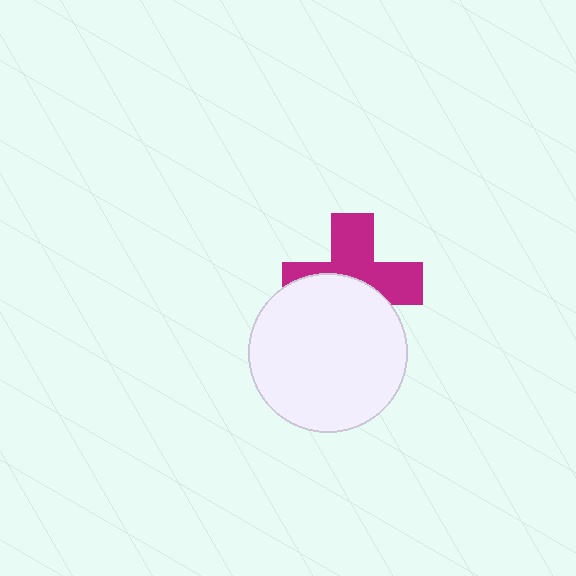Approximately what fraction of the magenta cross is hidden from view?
Roughly 46% of the magenta cross is hidden behind the white circle.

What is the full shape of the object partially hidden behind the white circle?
The partially hidden object is a magenta cross.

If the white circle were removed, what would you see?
You would see the complete magenta cross.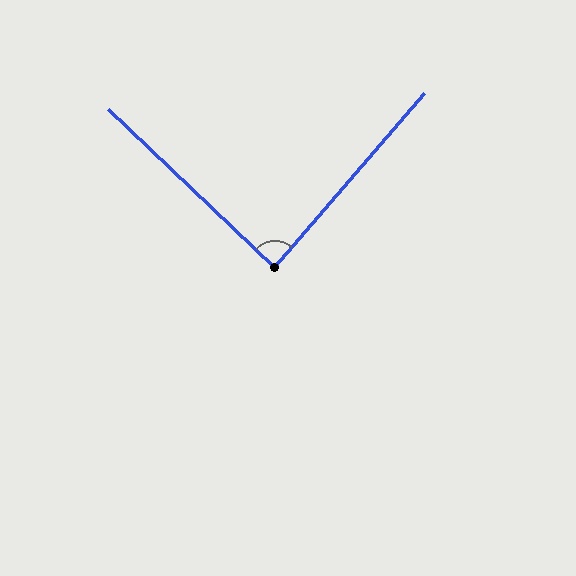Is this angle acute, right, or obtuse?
It is approximately a right angle.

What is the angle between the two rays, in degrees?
Approximately 87 degrees.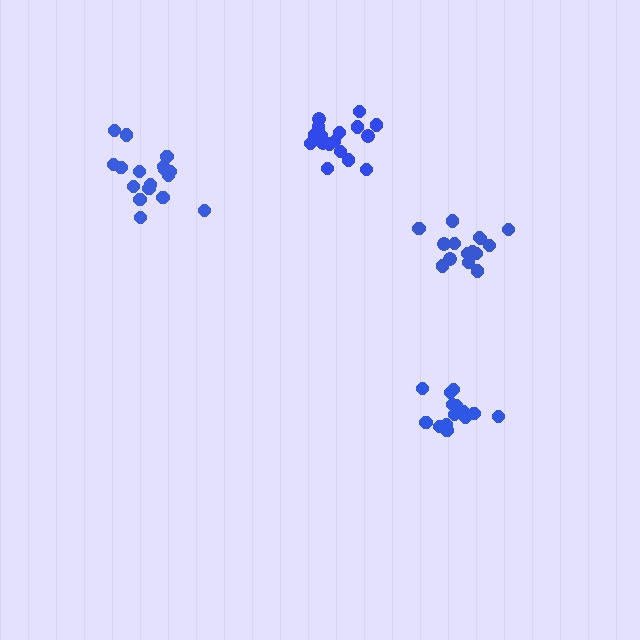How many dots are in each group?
Group 1: 17 dots, Group 2: 17 dots, Group 3: 15 dots, Group 4: 15 dots (64 total).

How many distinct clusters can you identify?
There are 4 distinct clusters.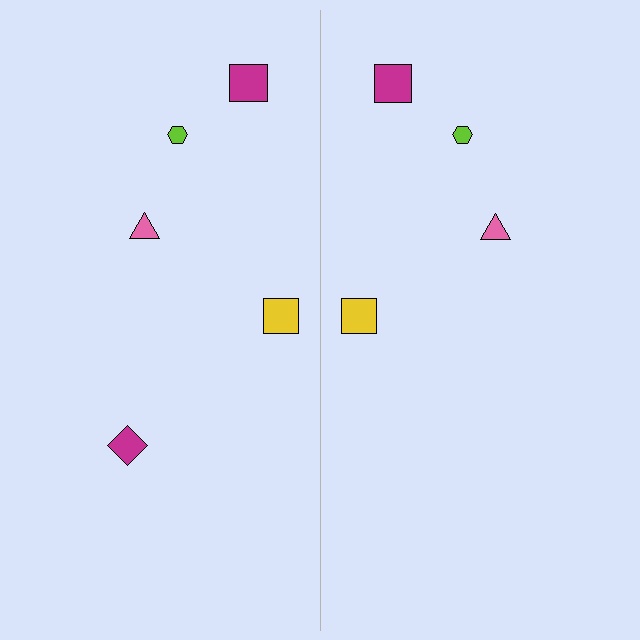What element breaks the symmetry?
A magenta diamond is missing from the right side.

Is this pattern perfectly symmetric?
No, the pattern is not perfectly symmetric. A magenta diamond is missing from the right side.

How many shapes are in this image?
There are 9 shapes in this image.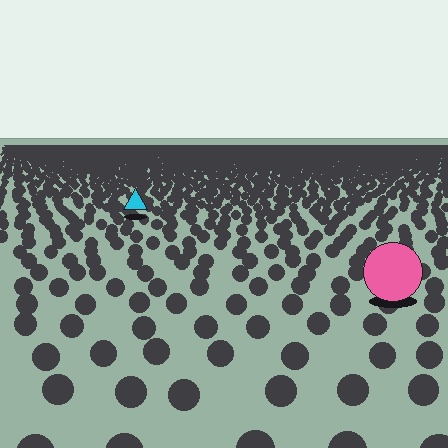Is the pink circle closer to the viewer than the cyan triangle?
Yes. The pink circle is closer — you can tell from the texture gradient: the ground texture is coarser near it.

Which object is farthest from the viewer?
The cyan triangle is farthest from the viewer. It appears smaller and the ground texture around it is denser.